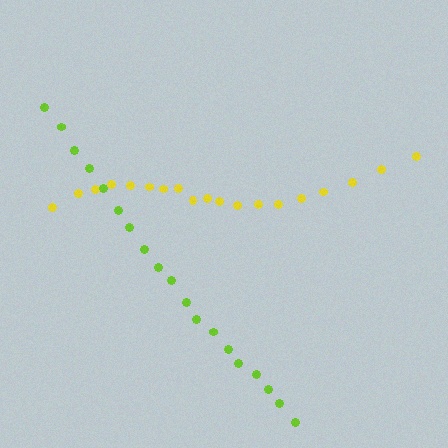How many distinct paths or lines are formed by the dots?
There are 2 distinct paths.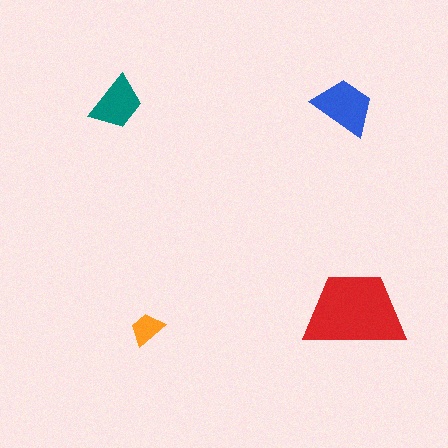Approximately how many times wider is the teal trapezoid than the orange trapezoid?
About 1.5 times wider.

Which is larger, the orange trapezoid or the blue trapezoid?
The blue one.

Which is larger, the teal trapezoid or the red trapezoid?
The red one.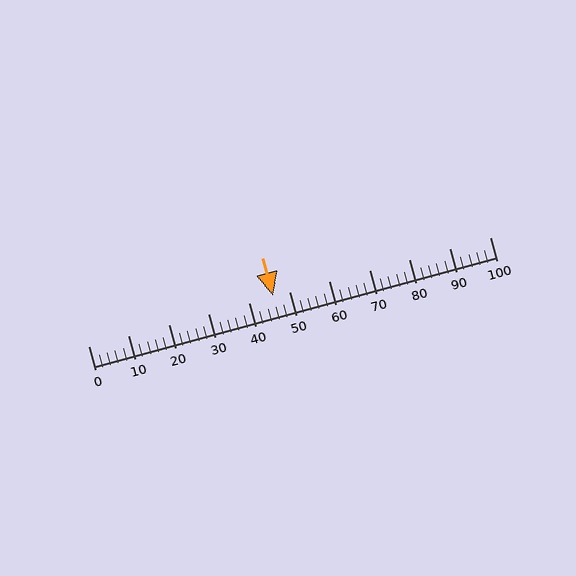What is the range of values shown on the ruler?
The ruler shows values from 0 to 100.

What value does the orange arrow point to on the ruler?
The orange arrow points to approximately 46.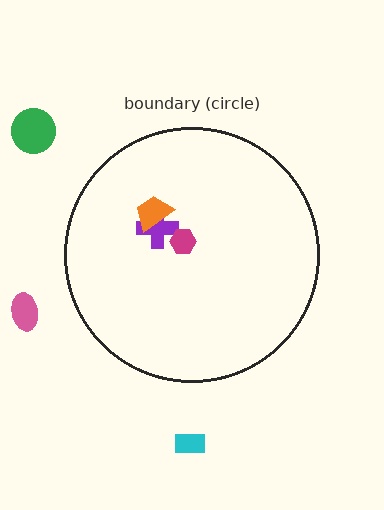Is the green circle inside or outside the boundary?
Outside.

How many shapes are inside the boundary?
3 inside, 3 outside.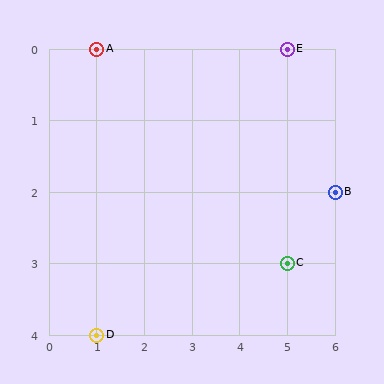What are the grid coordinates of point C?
Point C is at grid coordinates (5, 3).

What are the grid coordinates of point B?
Point B is at grid coordinates (6, 2).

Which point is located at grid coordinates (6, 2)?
Point B is at (6, 2).